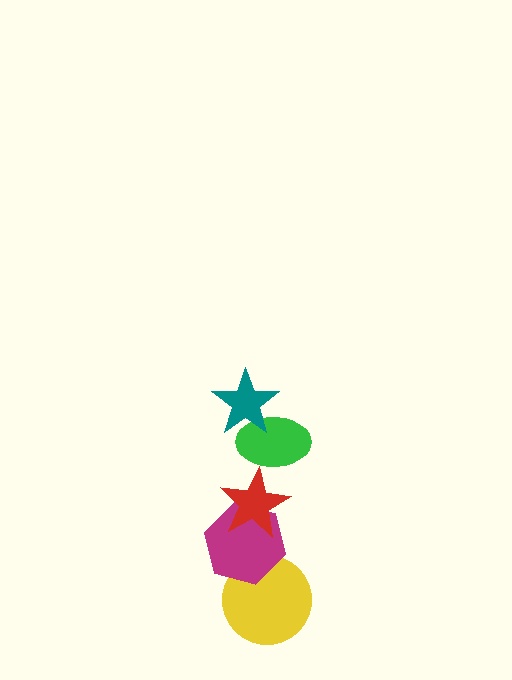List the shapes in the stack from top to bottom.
From top to bottom: the teal star, the green ellipse, the red star, the magenta hexagon, the yellow circle.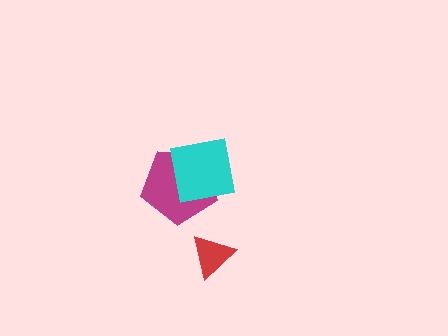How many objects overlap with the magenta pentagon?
1 object overlaps with the magenta pentagon.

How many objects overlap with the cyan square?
1 object overlaps with the cyan square.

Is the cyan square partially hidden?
No, no other shape covers it.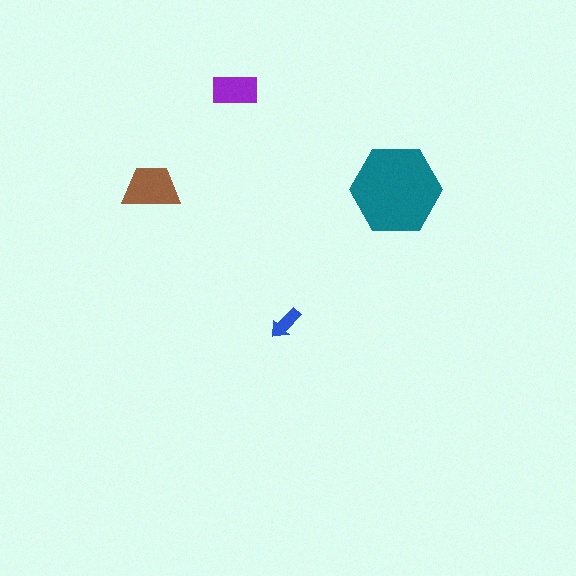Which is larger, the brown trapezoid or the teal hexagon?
The teal hexagon.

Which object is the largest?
The teal hexagon.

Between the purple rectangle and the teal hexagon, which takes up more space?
The teal hexagon.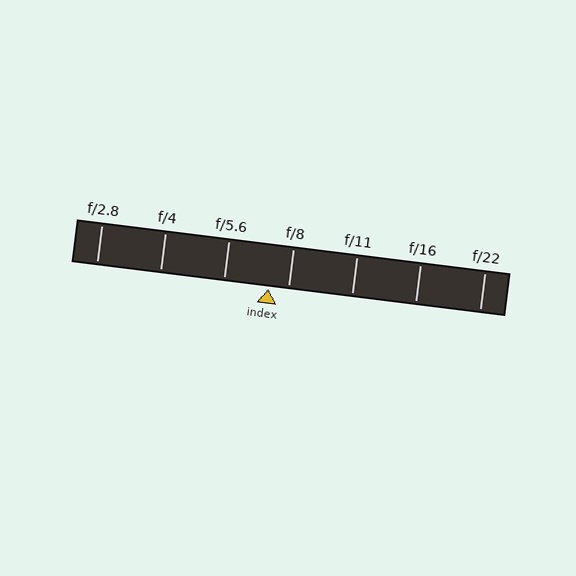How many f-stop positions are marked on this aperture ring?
There are 7 f-stop positions marked.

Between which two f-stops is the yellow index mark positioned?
The index mark is between f/5.6 and f/8.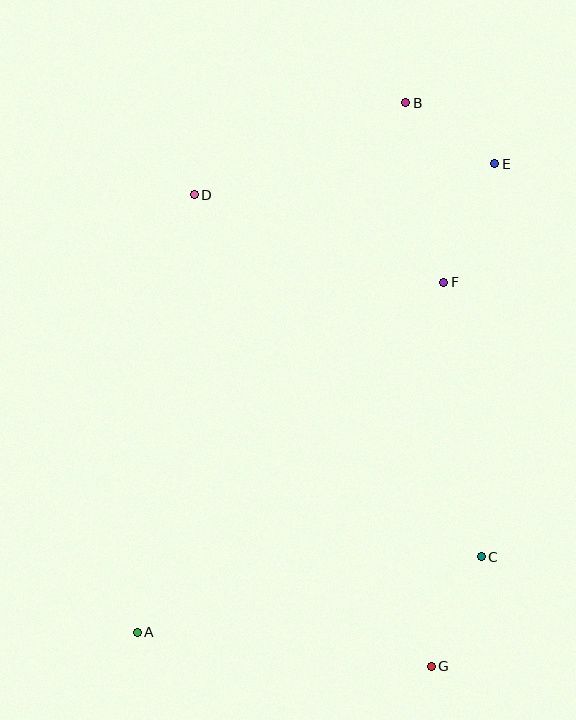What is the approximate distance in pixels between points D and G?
The distance between D and G is approximately 528 pixels.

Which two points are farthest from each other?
Points A and B are farthest from each other.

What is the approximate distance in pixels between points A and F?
The distance between A and F is approximately 465 pixels.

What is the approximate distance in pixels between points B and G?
The distance between B and G is approximately 564 pixels.